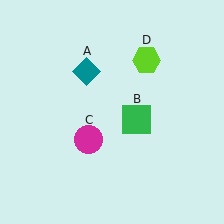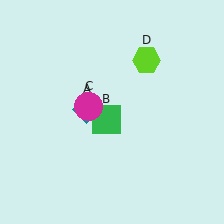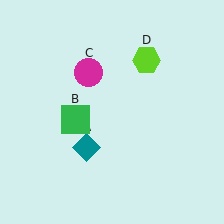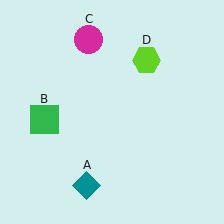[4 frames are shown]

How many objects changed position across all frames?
3 objects changed position: teal diamond (object A), green square (object B), magenta circle (object C).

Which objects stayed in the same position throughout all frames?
Lime hexagon (object D) remained stationary.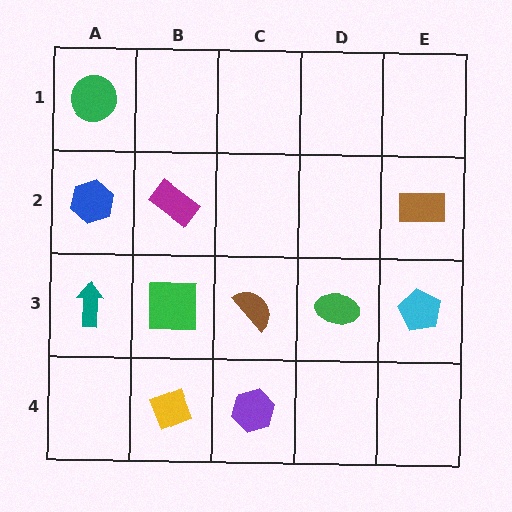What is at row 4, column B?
A yellow diamond.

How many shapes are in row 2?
3 shapes.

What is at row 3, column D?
A green ellipse.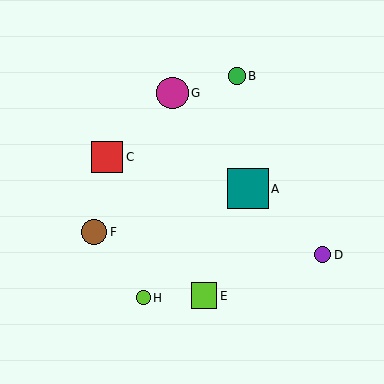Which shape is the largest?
The teal square (labeled A) is the largest.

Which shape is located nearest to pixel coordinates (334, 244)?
The purple circle (labeled D) at (323, 255) is nearest to that location.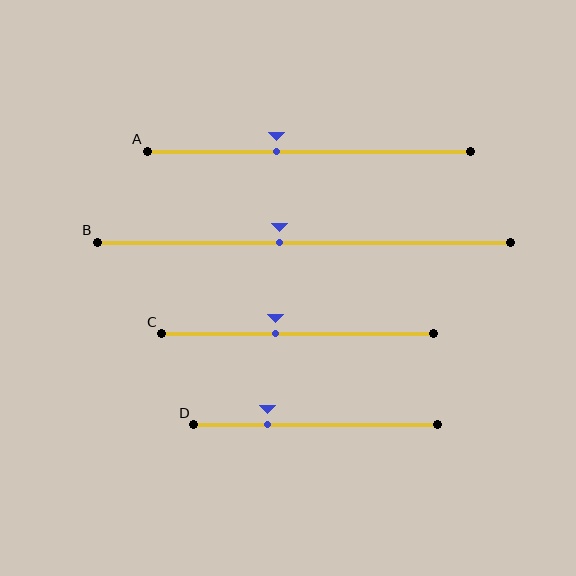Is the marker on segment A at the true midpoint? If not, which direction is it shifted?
No, the marker on segment A is shifted to the left by about 10% of the segment length.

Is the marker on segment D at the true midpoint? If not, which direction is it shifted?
No, the marker on segment D is shifted to the left by about 20% of the segment length.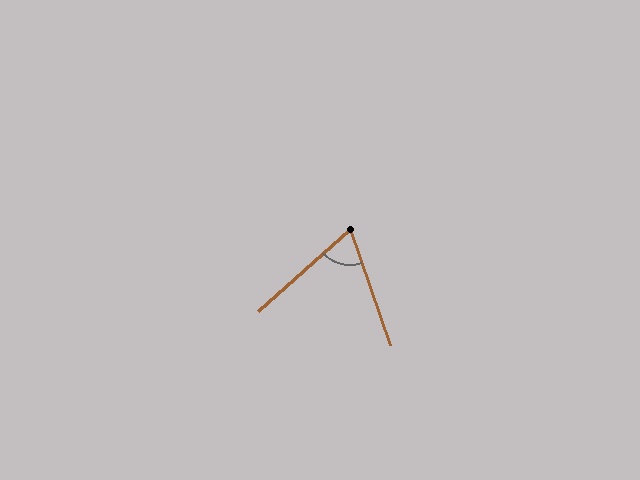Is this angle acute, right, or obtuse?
It is acute.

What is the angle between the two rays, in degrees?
Approximately 67 degrees.